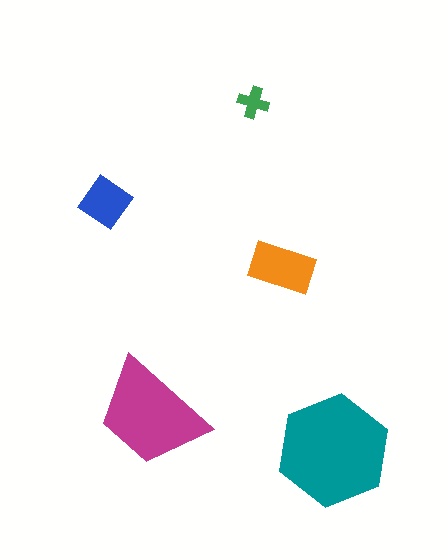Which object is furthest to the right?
The teal hexagon is rightmost.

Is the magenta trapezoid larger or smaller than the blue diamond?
Larger.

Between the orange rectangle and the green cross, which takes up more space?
The orange rectangle.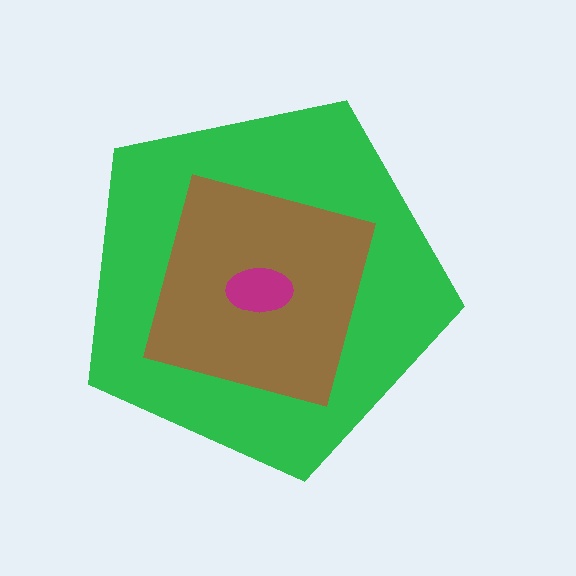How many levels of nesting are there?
3.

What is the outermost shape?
The green pentagon.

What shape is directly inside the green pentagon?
The brown square.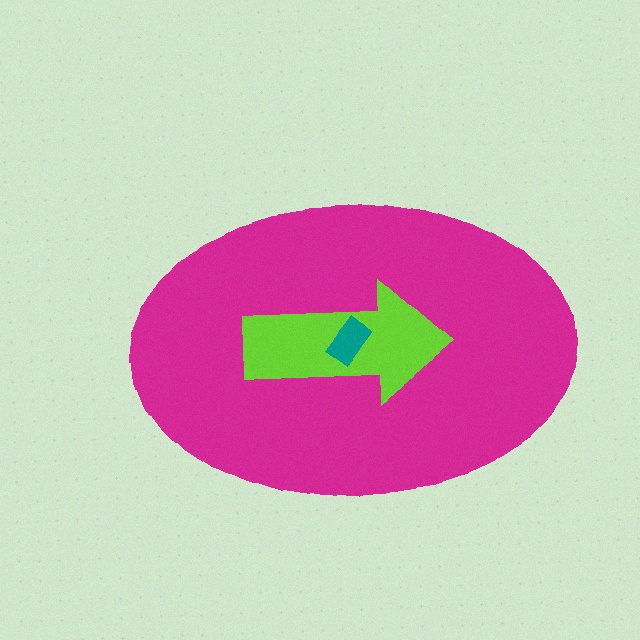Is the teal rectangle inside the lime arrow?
Yes.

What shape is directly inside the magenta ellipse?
The lime arrow.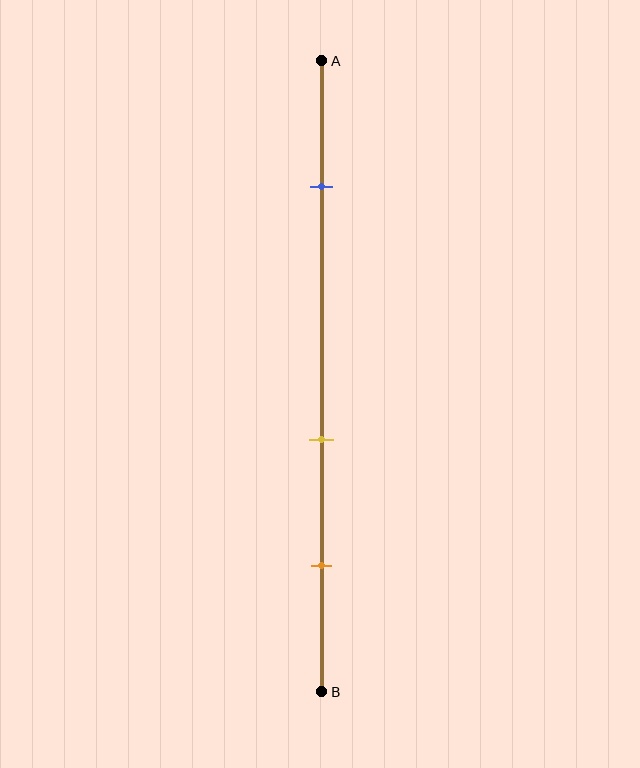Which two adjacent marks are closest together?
The yellow and orange marks are the closest adjacent pair.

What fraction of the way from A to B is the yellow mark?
The yellow mark is approximately 60% (0.6) of the way from A to B.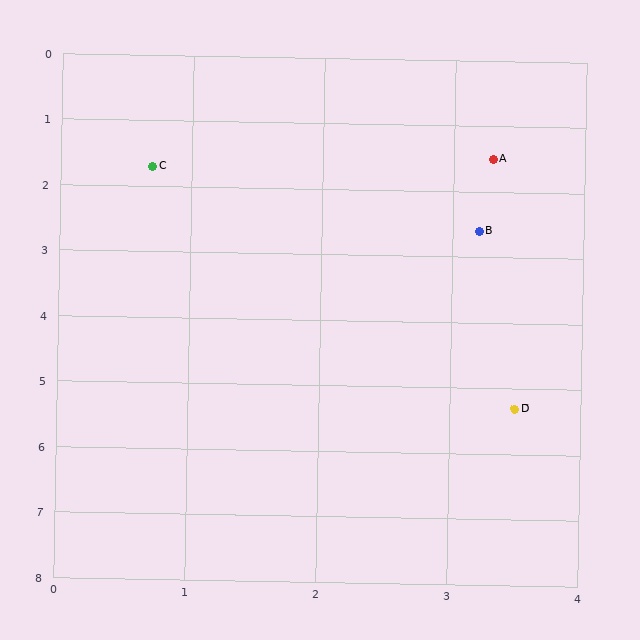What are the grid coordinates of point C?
Point C is at approximately (0.7, 1.7).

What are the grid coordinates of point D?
Point D is at approximately (3.5, 5.3).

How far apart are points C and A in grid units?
Points C and A are about 2.6 grid units apart.